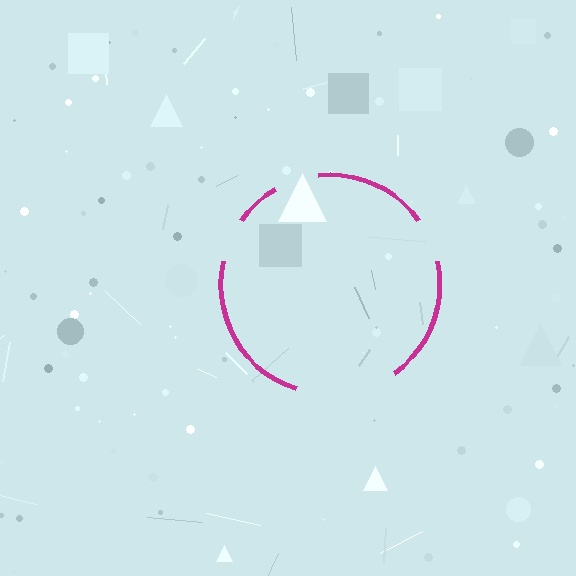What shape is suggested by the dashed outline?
The dashed outline suggests a circle.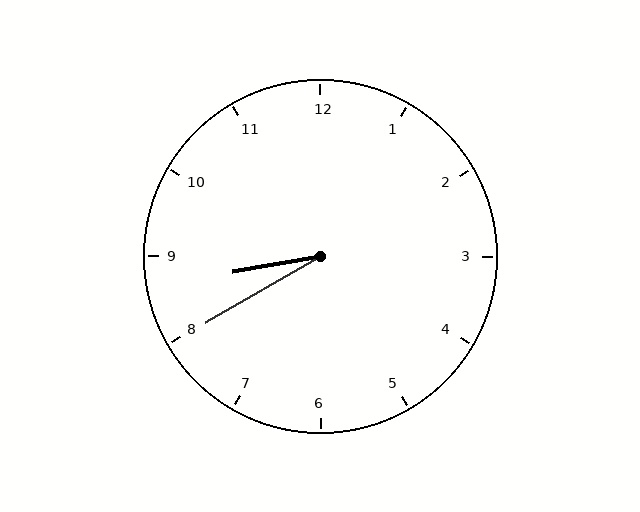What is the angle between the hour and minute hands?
Approximately 20 degrees.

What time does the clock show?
8:40.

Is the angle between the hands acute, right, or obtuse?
It is acute.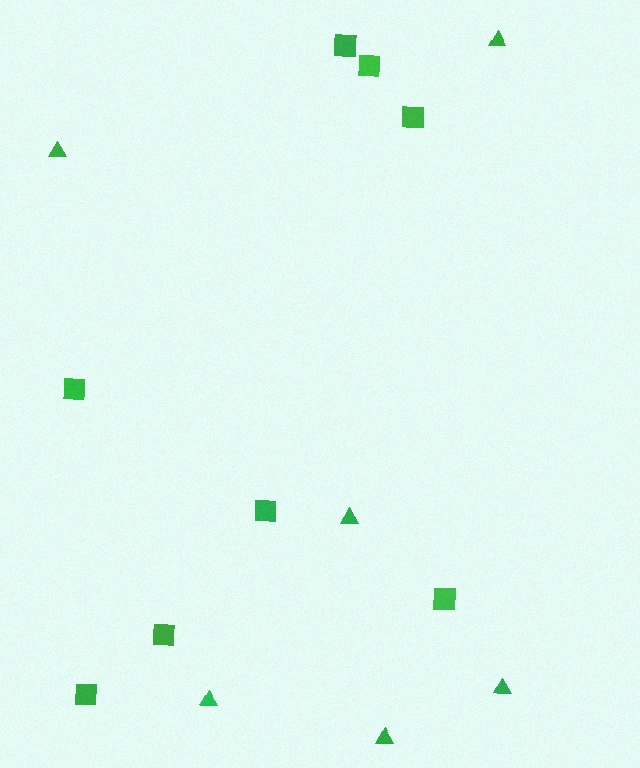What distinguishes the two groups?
There are 2 groups: one group of triangles (6) and one group of squares (8).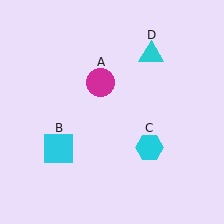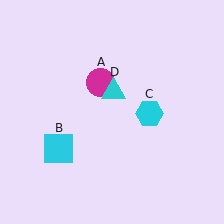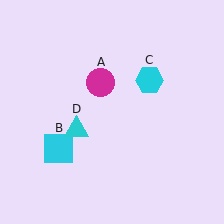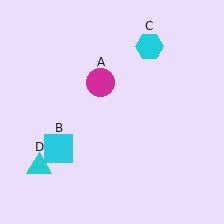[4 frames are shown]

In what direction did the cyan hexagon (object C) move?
The cyan hexagon (object C) moved up.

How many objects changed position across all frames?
2 objects changed position: cyan hexagon (object C), cyan triangle (object D).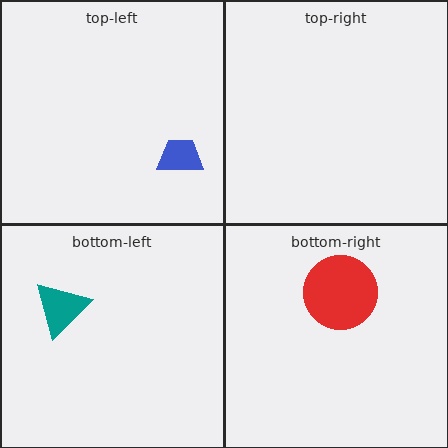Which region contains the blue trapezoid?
The top-left region.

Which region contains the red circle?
The bottom-right region.